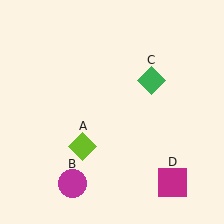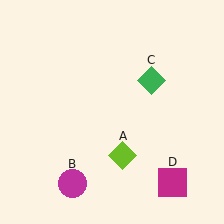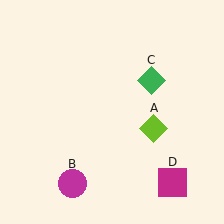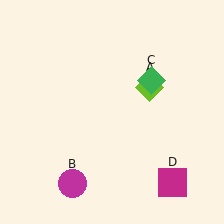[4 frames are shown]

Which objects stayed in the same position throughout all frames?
Magenta circle (object B) and green diamond (object C) and magenta square (object D) remained stationary.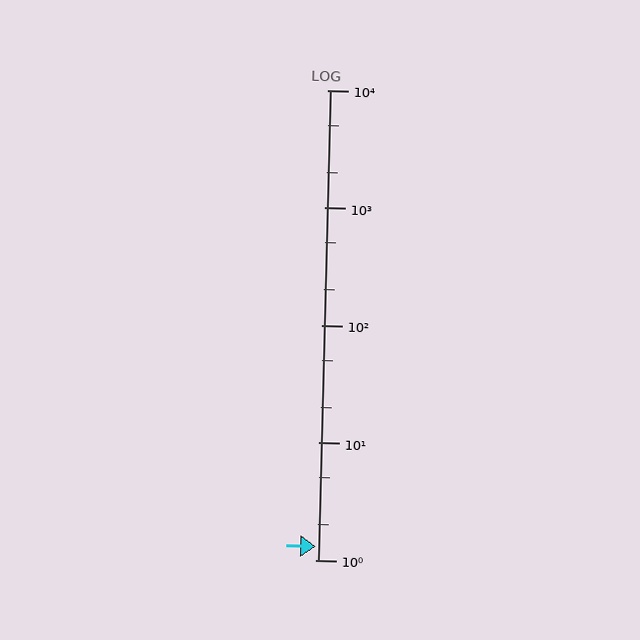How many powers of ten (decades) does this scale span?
The scale spans 4 decades, from 1 to 10000.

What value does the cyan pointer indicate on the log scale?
The pointer indicates approximately 1.3.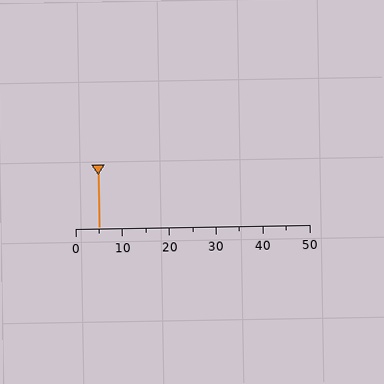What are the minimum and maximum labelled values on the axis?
The axis runs from 0 to 50.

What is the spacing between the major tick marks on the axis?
The major ticks are spaced 10 apart.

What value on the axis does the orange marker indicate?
The marker indicates approximately 5.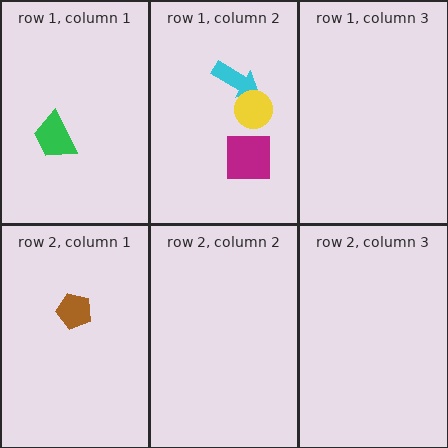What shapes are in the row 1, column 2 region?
The cyan arrow, the magenta square, the yellow circle.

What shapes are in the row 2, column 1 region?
The brown pentagon.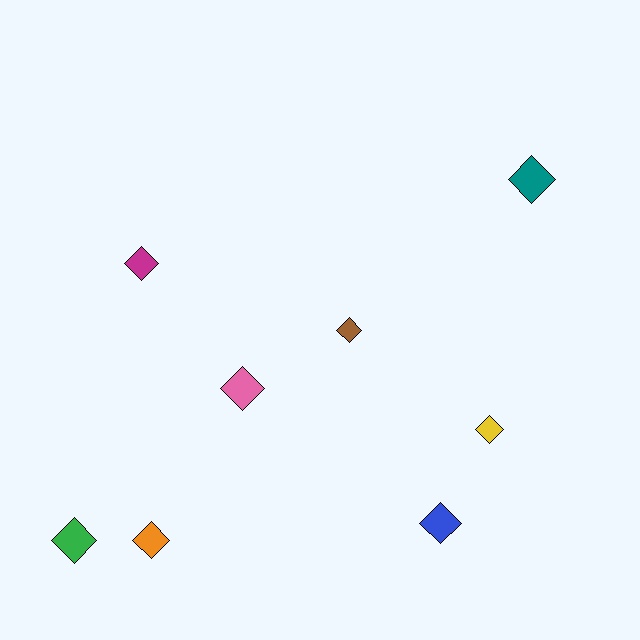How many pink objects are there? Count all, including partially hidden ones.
There is 1 pink object.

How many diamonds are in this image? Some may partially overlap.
There are 8 diamonds.